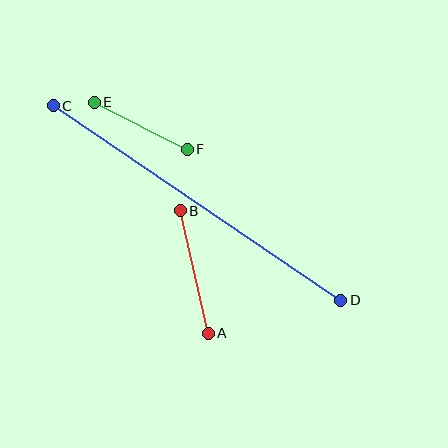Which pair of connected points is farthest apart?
Points C and D are farthest apart.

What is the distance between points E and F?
The distance is approximately 104 pixels.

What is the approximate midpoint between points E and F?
The midpoint is at approximately (141, 126) pixels.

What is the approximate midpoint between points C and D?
The midpoint is at approximately (197, 203) pixels.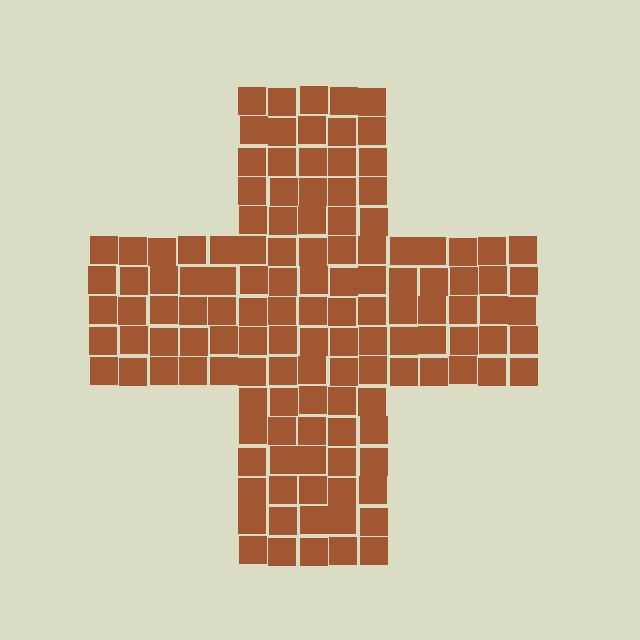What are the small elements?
The small elements are squares.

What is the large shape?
The large shape is a cross.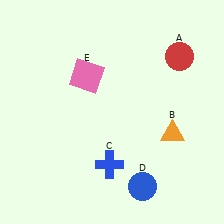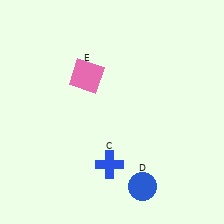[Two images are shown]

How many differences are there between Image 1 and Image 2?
There are 2 differences between the two images.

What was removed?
The orange triangle (B), the red circle (A) were removed in Image 2.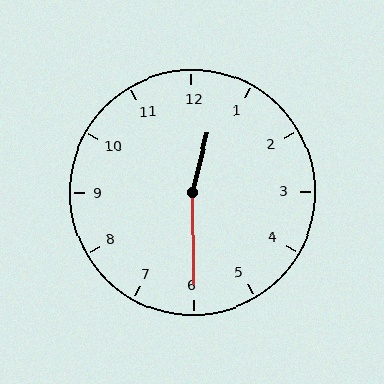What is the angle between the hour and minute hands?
Approximately 165 degrees.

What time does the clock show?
12:30.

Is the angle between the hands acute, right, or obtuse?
It is obtuse.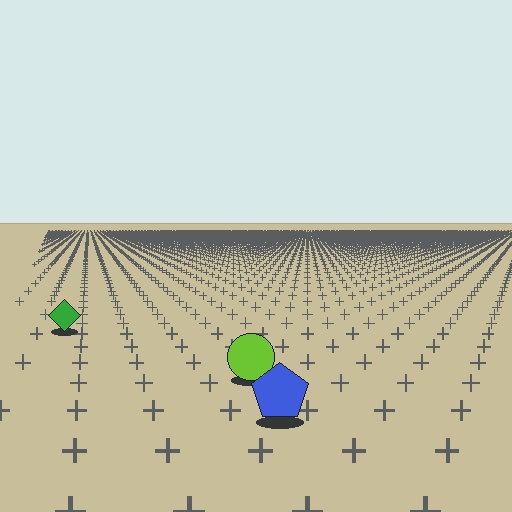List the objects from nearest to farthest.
From nearest to farthest: the blue pentagon, the lime circle, the green diamond.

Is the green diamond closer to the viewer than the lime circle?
No. The lime circle is closer — you can tell from the texture gradient: the ground texture is coarser near it.